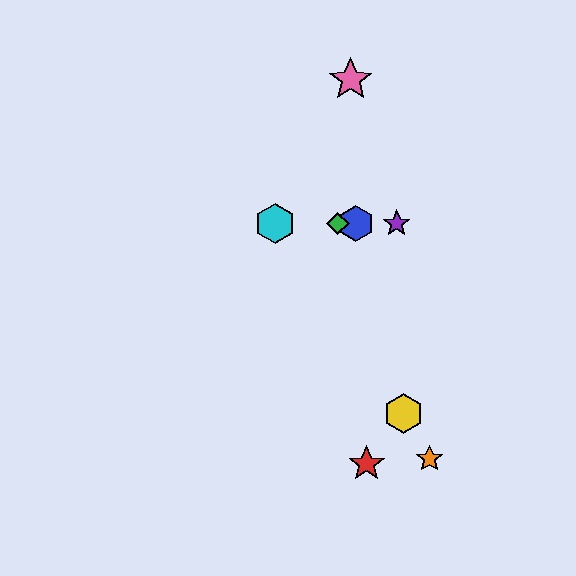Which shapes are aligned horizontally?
The blue hexagon, the green diamond, the purple star, the cyan hexagon are aligned horizontally.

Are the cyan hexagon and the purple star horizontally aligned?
Yes, both are at y≈224.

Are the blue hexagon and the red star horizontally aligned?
No, the blue hexagon is at y≈224 and the red star is at y≈464.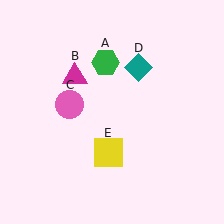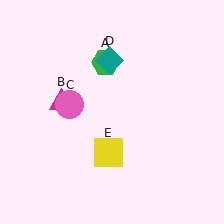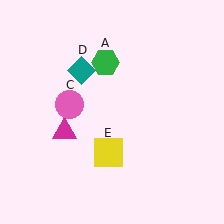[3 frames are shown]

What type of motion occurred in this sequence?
The magenta triangle (object B), teal diamond (object D) rotated counterclockwise around the center of the scene.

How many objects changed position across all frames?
2 objects changed position: magenta triangle (object B), teal diamond (object D).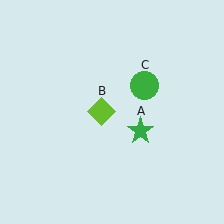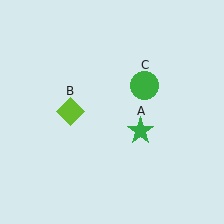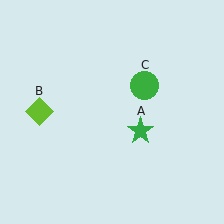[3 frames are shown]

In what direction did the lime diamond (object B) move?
The lime diamond (object B) moved left.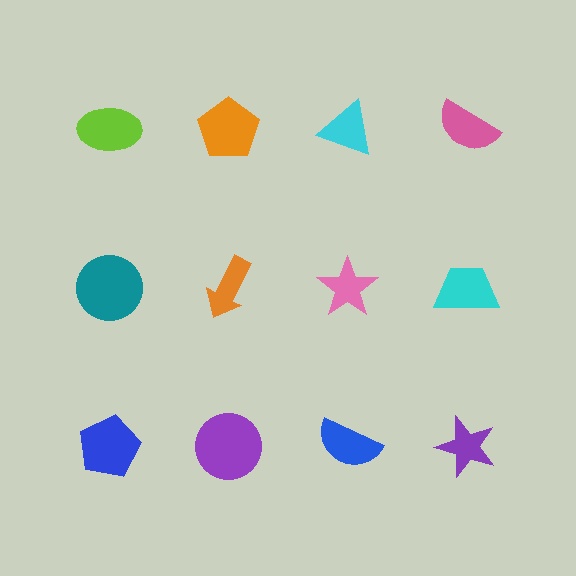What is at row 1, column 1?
A lime ellipse.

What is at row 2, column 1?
A teal circle.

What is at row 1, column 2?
An orange pentagon.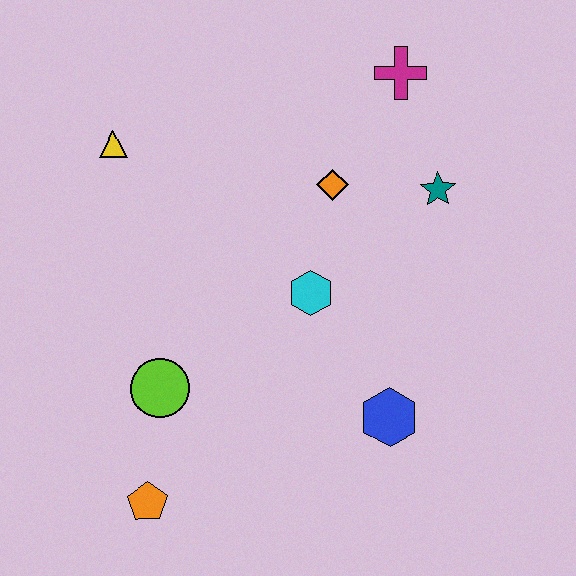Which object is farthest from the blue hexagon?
The yellow triangle is farthest from the blue hexagon.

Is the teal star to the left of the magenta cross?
No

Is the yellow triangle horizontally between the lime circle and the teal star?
No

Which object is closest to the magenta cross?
The teal star is closest to the magenta cross.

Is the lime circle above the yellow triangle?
No